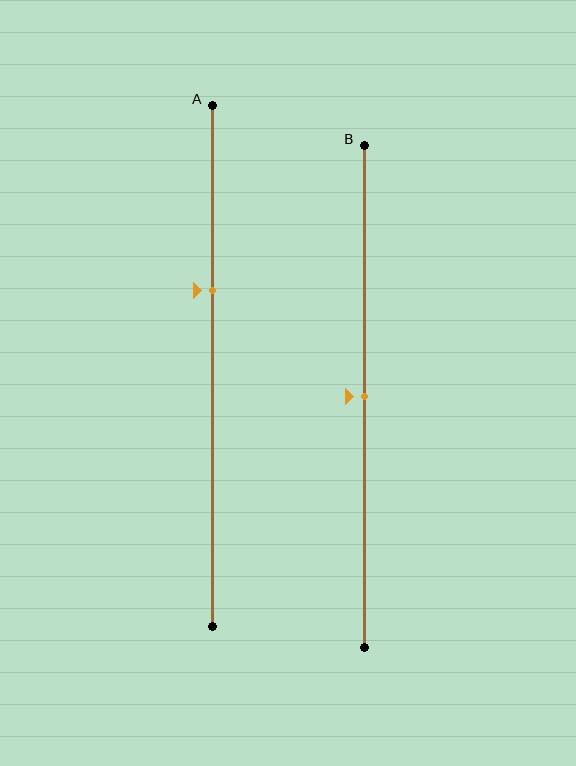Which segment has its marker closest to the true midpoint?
Segment B has its marker closest to the true midpoint.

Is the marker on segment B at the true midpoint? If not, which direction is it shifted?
Yes, the marker on segment B is at the true midpoint.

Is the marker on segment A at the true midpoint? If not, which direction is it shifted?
No, the marker on segment A is shifted upward by about 15% of the segment length.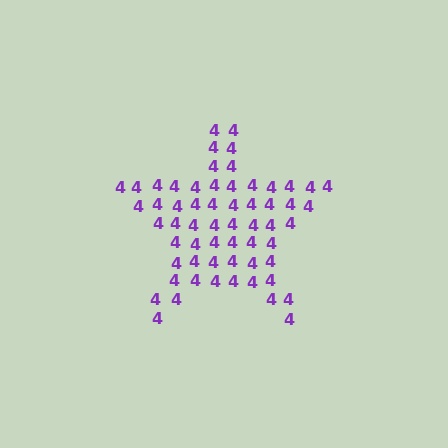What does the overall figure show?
The overall figure shows a star.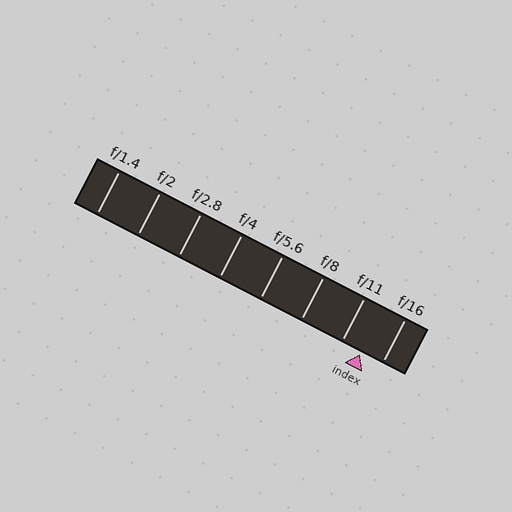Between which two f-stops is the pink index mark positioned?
The index mark is between f/11 and f/16.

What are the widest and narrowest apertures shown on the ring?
The widest aperture shown is f/1.4 and the narrowest is f/16.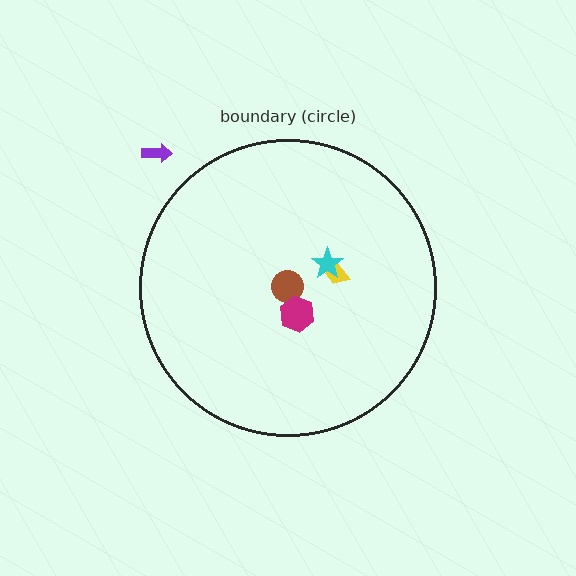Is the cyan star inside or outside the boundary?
Inside.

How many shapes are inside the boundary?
4 inside, 1 outside.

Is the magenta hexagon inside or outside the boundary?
Inside.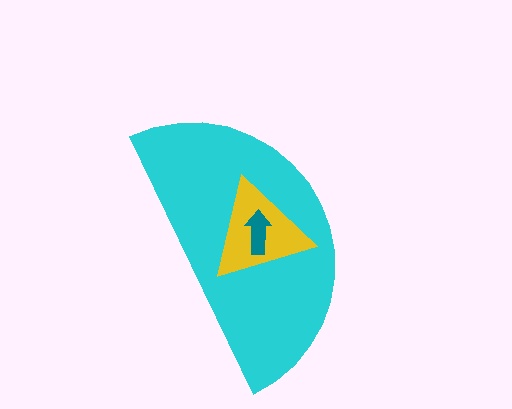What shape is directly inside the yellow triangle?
The teal arrow.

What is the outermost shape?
The cyan semicircle.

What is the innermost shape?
The teal arrow.